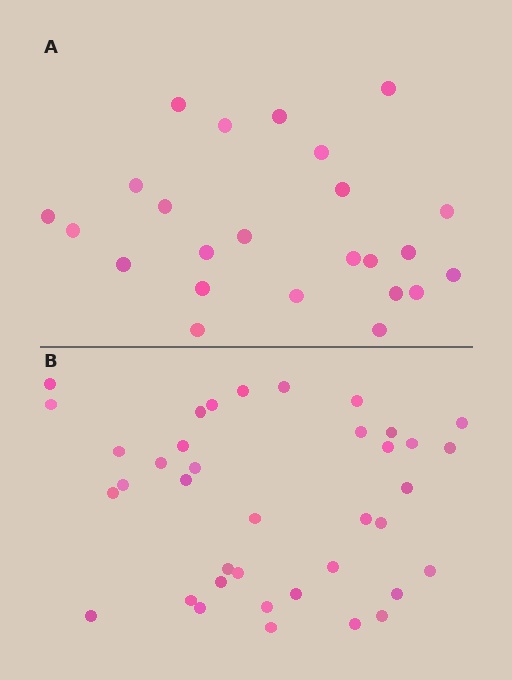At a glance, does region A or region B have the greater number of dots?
Region B (the bottom region) has more dots.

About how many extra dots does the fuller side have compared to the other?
Region B has approximately 15 more dots than region A.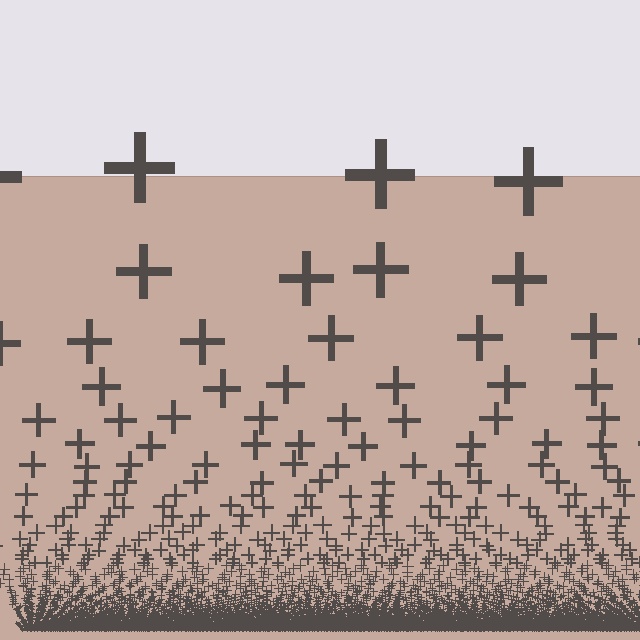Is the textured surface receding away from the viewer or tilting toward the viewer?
The surface appears to tilt toward the viewer. Texture elements get larger and sparser toward the top.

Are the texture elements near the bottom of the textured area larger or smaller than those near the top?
Smaller. The gradient is inverted — elements near the bottom are smaller and denser.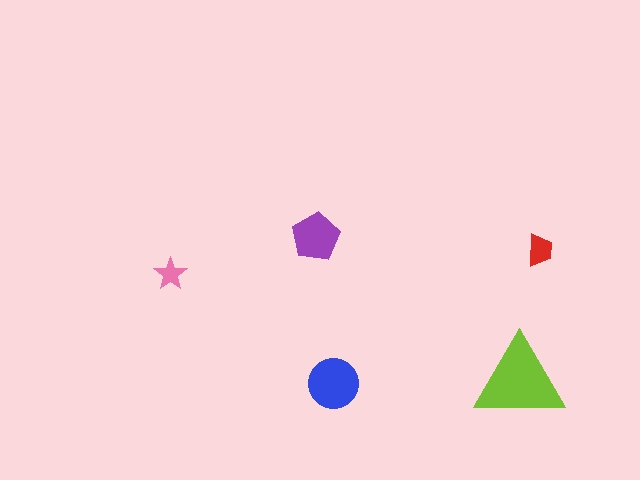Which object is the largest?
The lime triangle.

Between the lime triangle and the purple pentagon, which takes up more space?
The lime triangle.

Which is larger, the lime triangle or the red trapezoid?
The lime triangle.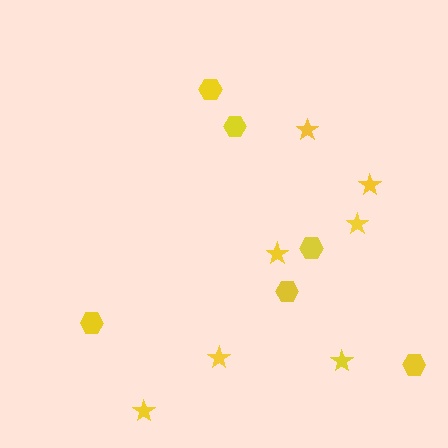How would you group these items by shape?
There are 2 groups: one group of stars (7) and one group of hexagons (6).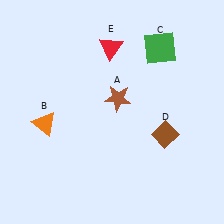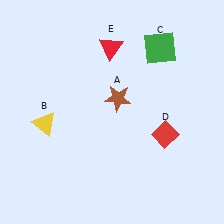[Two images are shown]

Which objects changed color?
B changed from orange to yellow. D changed from brown to red.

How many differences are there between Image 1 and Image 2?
There are 2 differences between the two images.